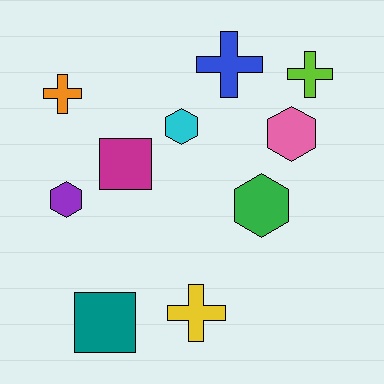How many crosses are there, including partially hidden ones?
There are 4 crosses.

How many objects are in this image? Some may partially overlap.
There are 10 objects.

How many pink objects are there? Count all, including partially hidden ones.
There is 1 pink object.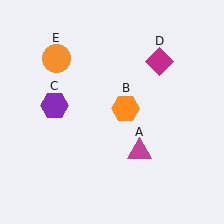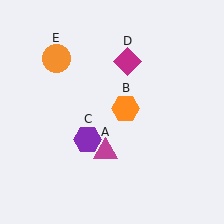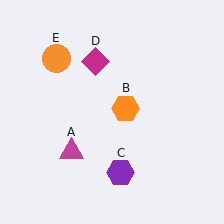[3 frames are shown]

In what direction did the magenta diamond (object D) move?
The magenta diamond (object D) moved left.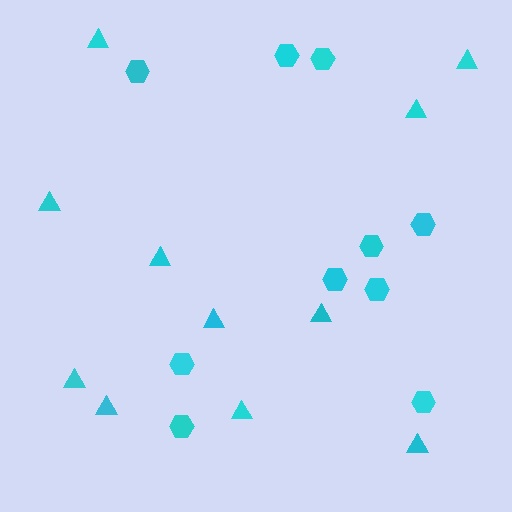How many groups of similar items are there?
There are 2 groups: one group of hexagons (10) and one group of triangles (11).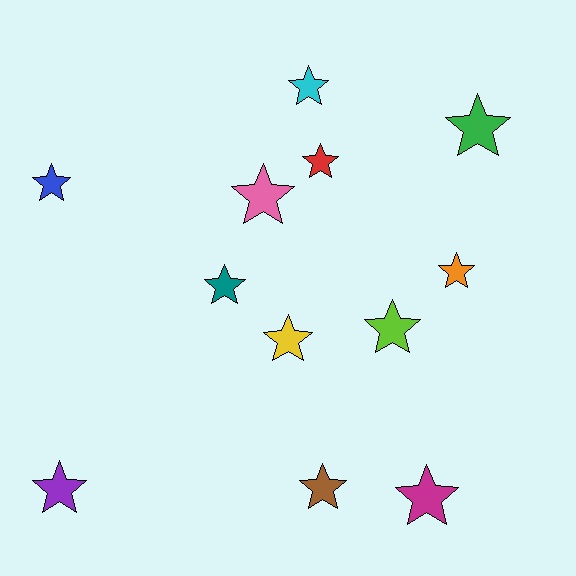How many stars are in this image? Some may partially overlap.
There are 12 stars.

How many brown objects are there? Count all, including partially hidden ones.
There is 1 brown object.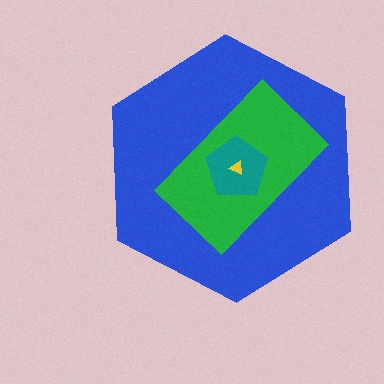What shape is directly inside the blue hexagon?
The green rectangle.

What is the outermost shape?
The blue hexagon.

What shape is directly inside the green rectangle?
The teal pentagon.